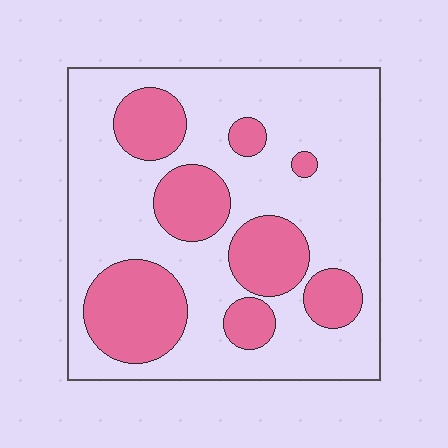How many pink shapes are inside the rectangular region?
8.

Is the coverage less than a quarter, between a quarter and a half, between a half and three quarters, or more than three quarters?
Between a quarter and a half.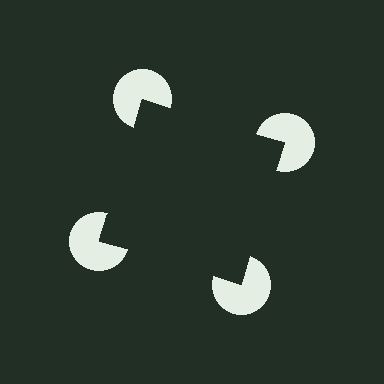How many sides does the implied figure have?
4 sides.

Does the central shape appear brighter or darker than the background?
It typically appears slightly darker than the background, even though no actual brightness change is drawn.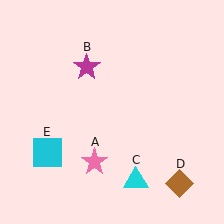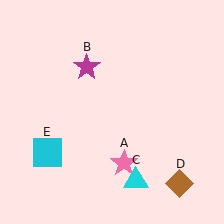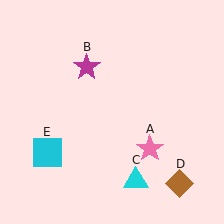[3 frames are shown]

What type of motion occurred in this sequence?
The pink star (object A) rotated counterclockwise around the center of the scene.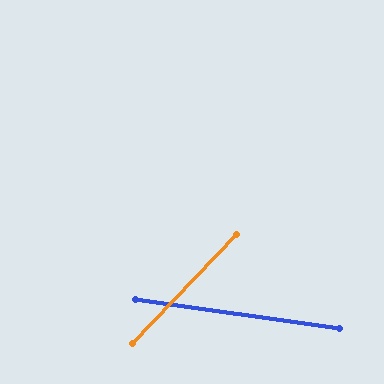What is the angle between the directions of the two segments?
Approximately 55 degrees.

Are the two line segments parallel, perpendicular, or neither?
Neither parallel nor perpendicular — they differ by about 55°.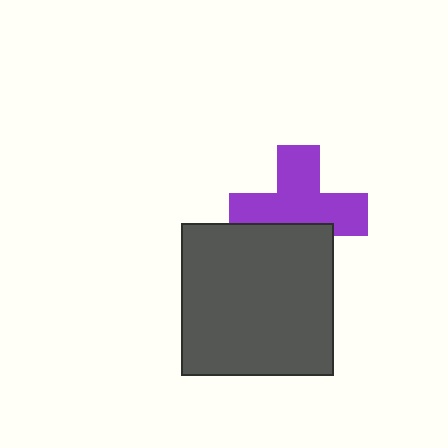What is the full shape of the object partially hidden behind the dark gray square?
The partially hidden object is a purple cross.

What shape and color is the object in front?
The object in front is a dark gray square.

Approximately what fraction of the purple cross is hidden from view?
Roughly 33% of the purple cross is hidden behind the dark gray square.